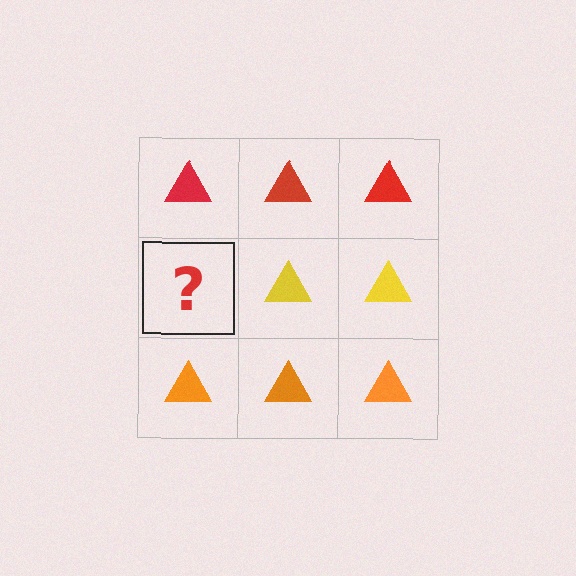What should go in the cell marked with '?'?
The missing cell should contain a yellow triangle.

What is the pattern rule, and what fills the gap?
The rule is that each row has a consistent color. The gap should be filled with a yellow triangle.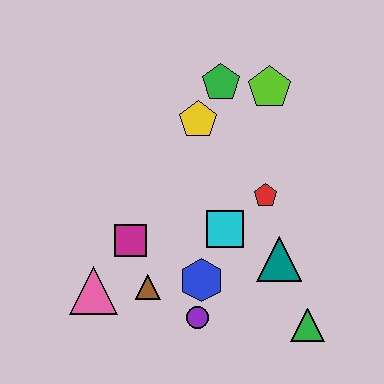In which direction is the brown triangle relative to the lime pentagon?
The brown triangle is below the lime pentagon.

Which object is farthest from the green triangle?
The green pentagon is farthest from the green triangle.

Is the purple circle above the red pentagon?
No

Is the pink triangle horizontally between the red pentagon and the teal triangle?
No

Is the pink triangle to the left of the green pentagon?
Yes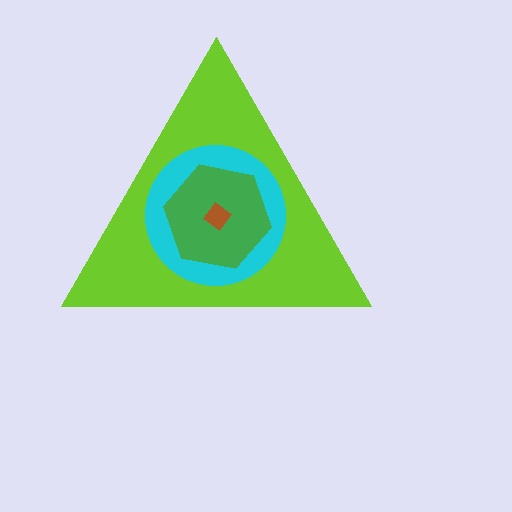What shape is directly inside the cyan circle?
The green hexagon.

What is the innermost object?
The brown diamond.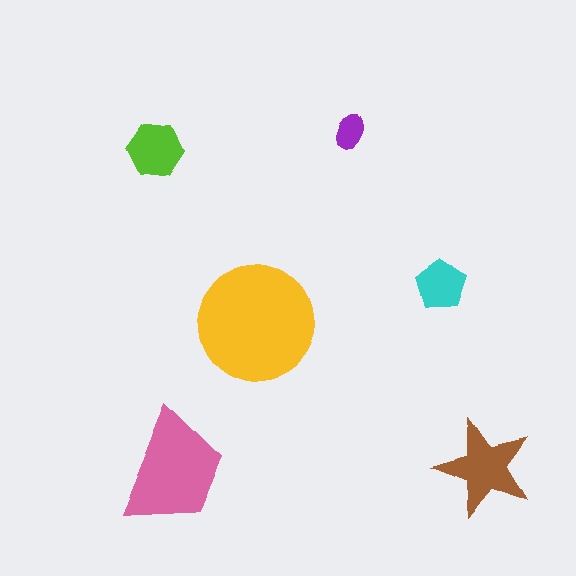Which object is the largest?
The yellow circle.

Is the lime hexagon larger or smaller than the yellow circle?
Smaller.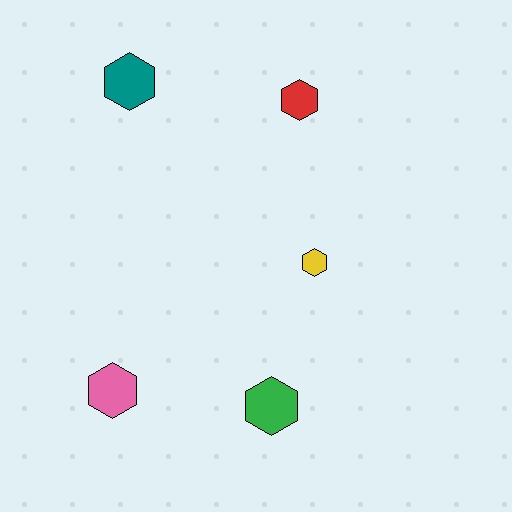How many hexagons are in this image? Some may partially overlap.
There are 5 hexagons.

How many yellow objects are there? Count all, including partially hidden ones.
There is 1 yellow object.